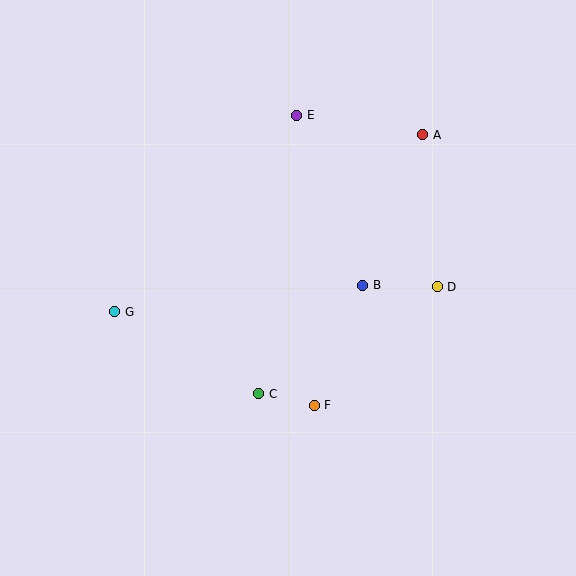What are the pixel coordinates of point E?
Point E is at (297, 115).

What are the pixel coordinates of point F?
Point F is at (314, 405).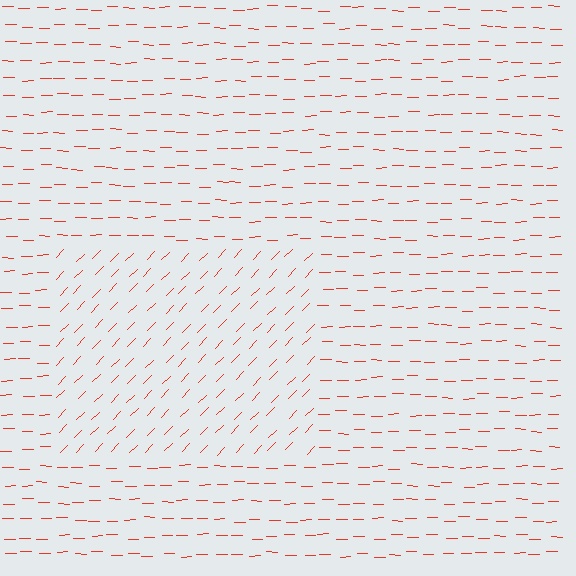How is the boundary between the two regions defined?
The boundary is defined purely by a change in line orientation (approximately 45 degrees difference). All lines are the same color and thickness.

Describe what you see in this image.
The image is filled with small red line segments. A rectangle region in the image has lines oriented differently from the surrounding lines, creating a visible texture boundary.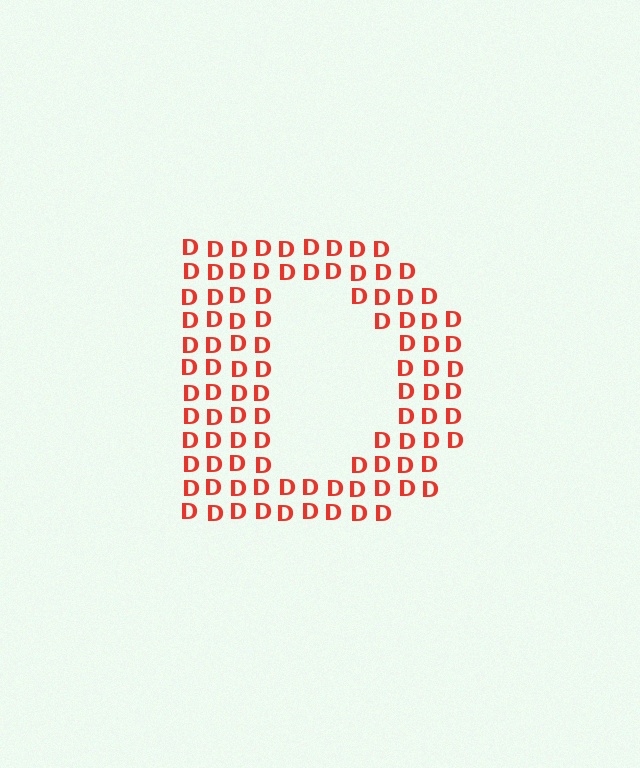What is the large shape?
The large shape is the letter D.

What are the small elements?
The small elements are letter D's.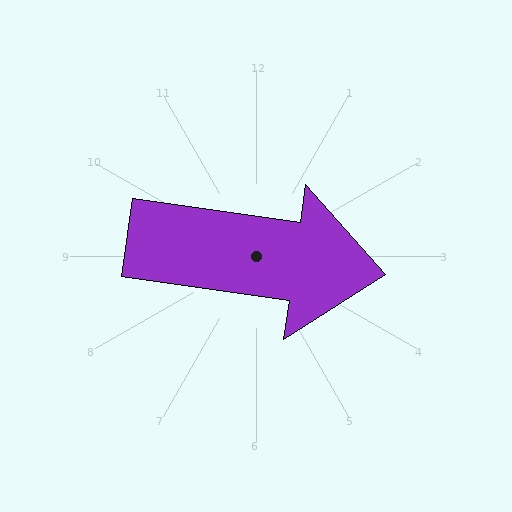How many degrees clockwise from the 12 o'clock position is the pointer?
Approximately 98 degrees.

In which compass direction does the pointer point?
East.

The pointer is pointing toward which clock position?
Roughly 3 o'clock.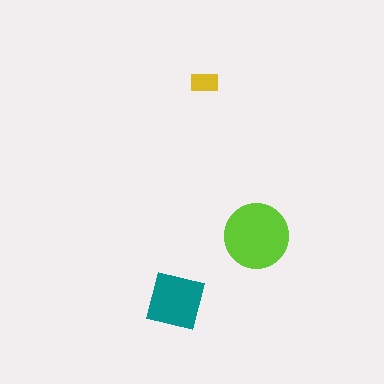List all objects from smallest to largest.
The yellow rectangle, the teal square, the lime circle.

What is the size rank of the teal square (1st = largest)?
2nd.